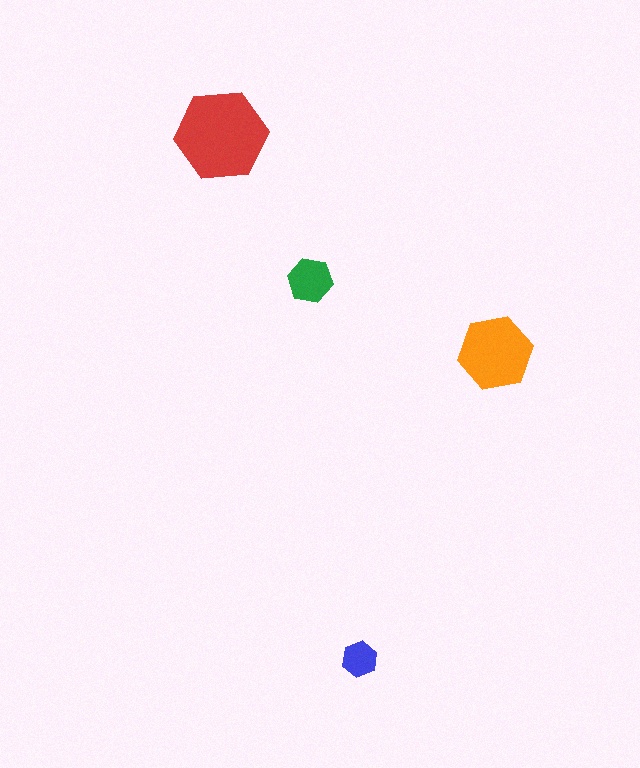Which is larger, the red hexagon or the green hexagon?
The red one.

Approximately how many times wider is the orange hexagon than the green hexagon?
About 1.5 times wider.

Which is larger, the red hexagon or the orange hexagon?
The red one.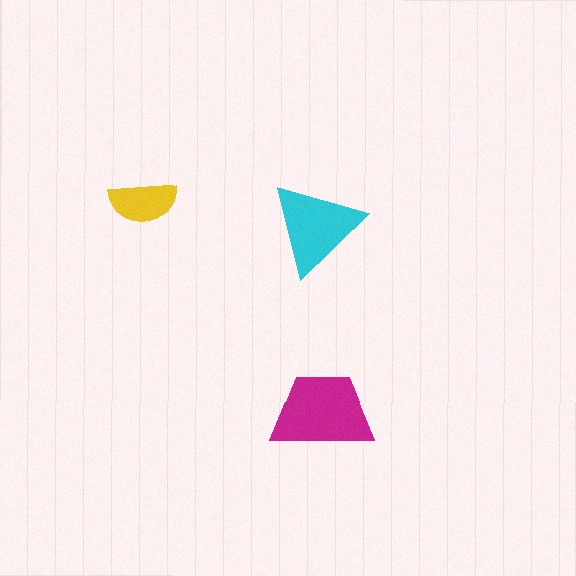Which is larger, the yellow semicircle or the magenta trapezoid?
The magenta trapezoid.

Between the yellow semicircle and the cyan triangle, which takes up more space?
The cyan triangle.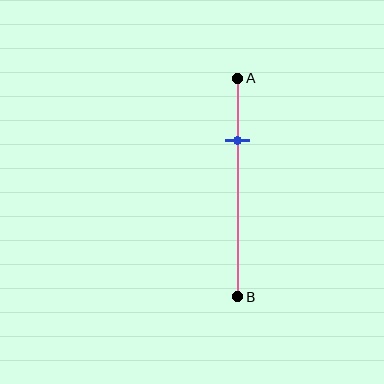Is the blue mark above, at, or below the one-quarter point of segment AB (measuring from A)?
The blue mark is below the one-quarter point of segment AB.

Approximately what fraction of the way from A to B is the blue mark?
The blue mark is approximately 30% of the way from A to B.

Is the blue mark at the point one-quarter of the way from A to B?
No, the mark is at about 30% from A, not at the 25% one-quarter point.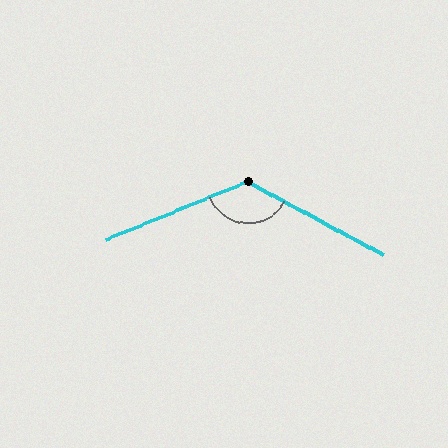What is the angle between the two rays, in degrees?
Approximately 129 degrees.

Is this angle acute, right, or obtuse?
It is obtuse.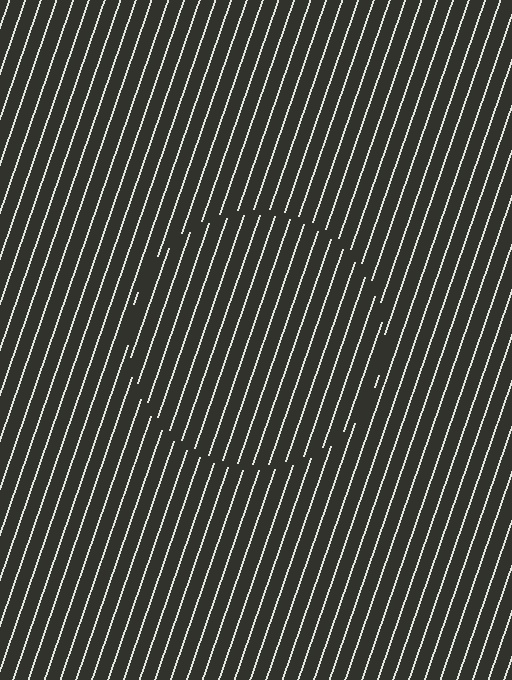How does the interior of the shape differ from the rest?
The interior of the shape contains the same grating, shifted by half a period — the contour is defined by the phase discontinuity where line-ends from the inner and outer gratings abut.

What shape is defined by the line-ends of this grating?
An illusory circle. The interior of the shape contains the same grating, shifted by half a period — the contour is defined by the phase discontinuity where line-ends from the inner and outer gratings abut.